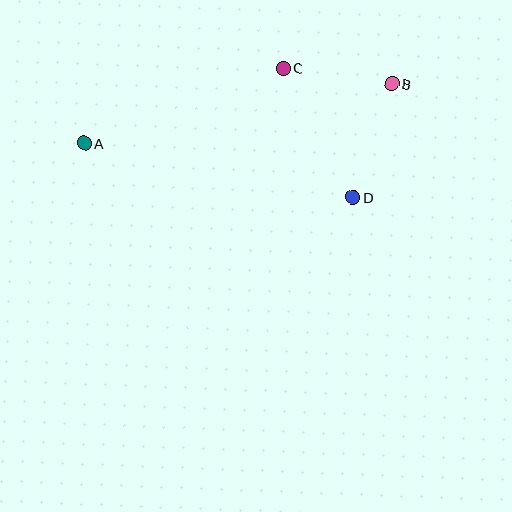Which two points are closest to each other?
Points B and C are closest to each other.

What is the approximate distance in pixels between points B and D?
The distance between B and D is approximately 120 pixels.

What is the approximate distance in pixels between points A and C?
The distance between A and C is approximately 213 pixels.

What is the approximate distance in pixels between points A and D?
The distance between A and D is approximately 274 pixels.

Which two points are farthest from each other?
Points A and B are farthest from each other.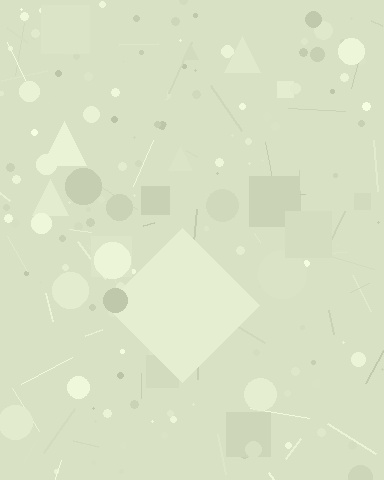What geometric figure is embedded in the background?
A diamond is embedded in the background.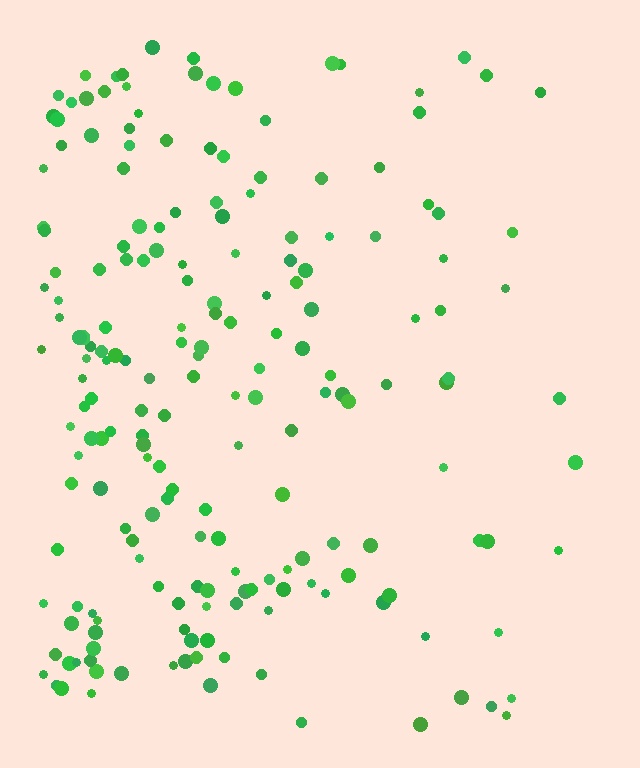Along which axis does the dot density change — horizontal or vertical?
Horizontal.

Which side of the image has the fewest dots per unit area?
The right.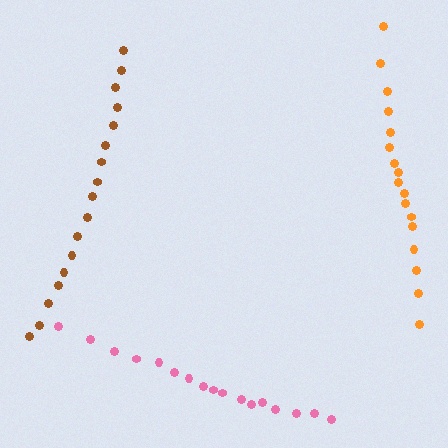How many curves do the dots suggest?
There are 3 distinct paths.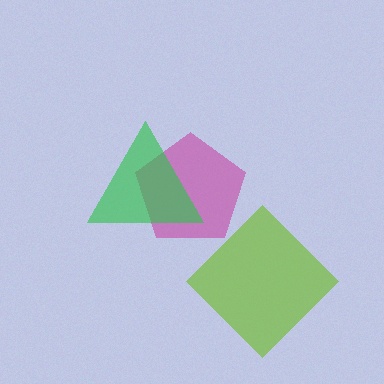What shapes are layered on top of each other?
The layered shapes are: a lime diamond, a magenta pentagon, a green triangle.